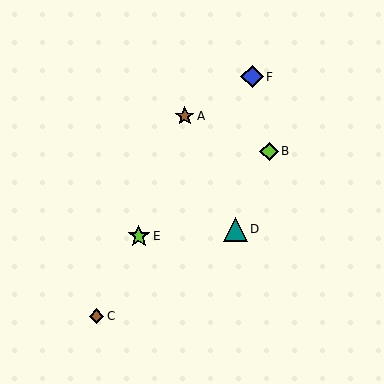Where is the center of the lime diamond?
The center of the lime diamond is at (269, 151).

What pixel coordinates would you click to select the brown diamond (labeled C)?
Click at (96, 316) to select the brown diamond C.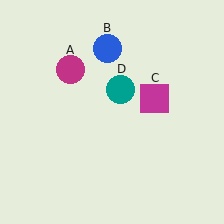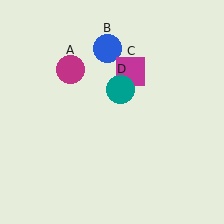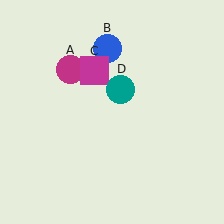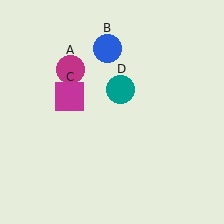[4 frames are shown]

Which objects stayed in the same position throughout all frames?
Magenta circle (object A) and blue circle (object B) and teal circle (object D) remained stationary.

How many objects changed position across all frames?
1 object changed position: magenta square (object C).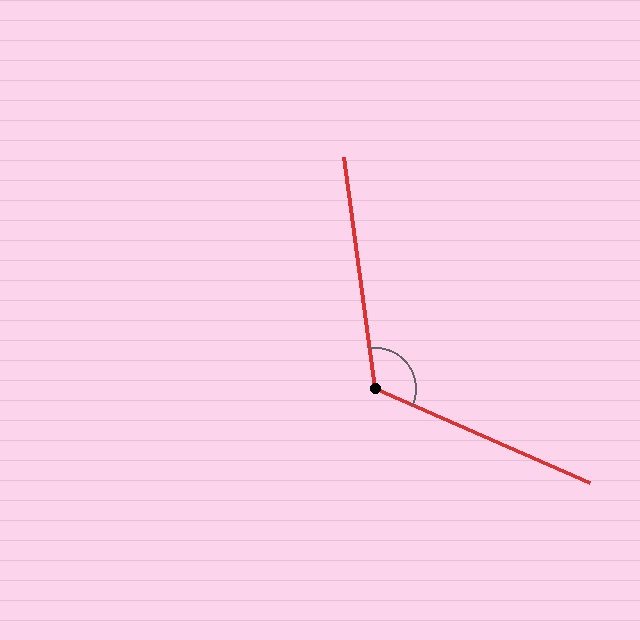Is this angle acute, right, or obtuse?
It is obtuse.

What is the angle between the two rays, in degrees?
Approximately 121 degrees.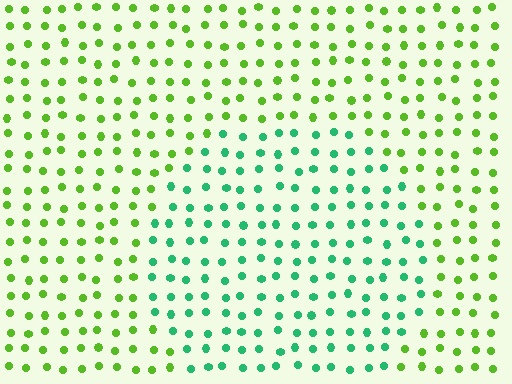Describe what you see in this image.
The image is filled with small lime elements in a uniform arrangement. A circle-shaped region is visible where the elements are tinted to a slightly different hue, forming a subtle color boundary.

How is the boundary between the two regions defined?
The boundary is defined purely by a slight shift in hue (about 49 degrees). Spacing, size, and orientation are identical on both sides.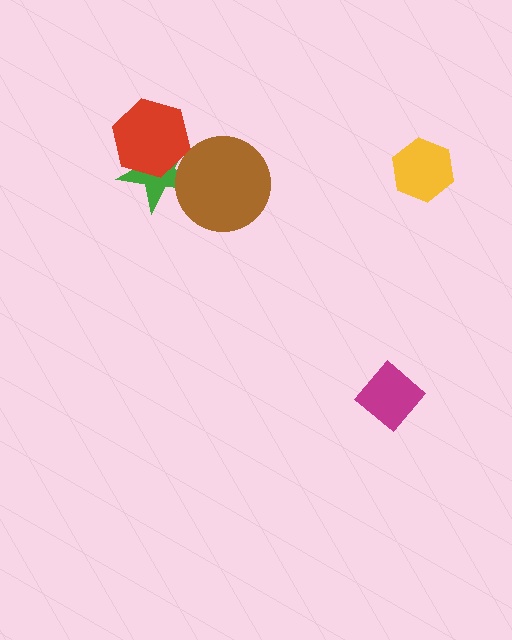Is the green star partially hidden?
Yes, it is partially covered by another shape.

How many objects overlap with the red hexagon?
1 object overlaps with the red hexagon.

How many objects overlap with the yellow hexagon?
0 objects overlap with the yellow hexagon.